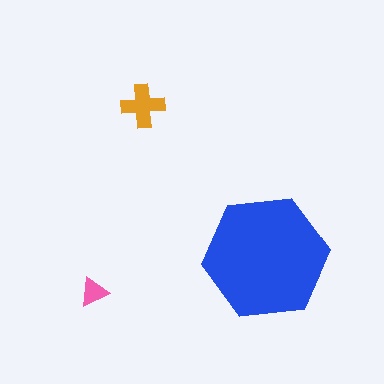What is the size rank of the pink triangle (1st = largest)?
3rd.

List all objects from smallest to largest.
The pink triangle, the orange cross, the blue hexagon.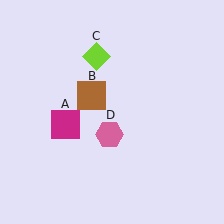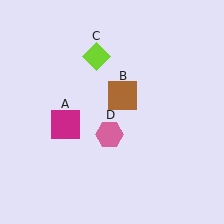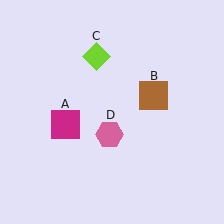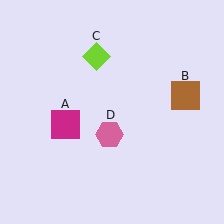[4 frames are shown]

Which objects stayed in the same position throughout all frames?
Magenta square (object A) and lime diamond (object C) and pink hexagon (object D) remained stationary.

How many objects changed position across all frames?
1 object changed position: brown square (object B).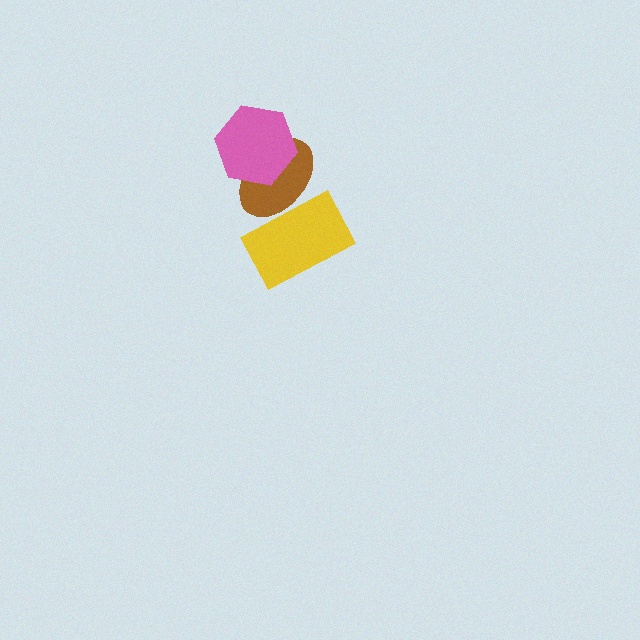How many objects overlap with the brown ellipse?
2 objects overlap with the brown ellipse.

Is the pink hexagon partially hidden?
No, no other shape covers it.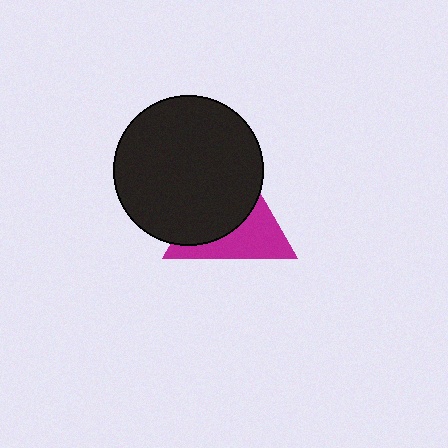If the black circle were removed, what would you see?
You would see the complete magenta triangle.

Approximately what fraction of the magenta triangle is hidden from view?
Roughly 56% of the magenta triangle is hidden behind the black circle.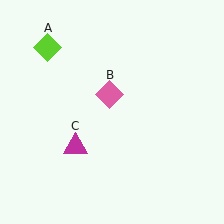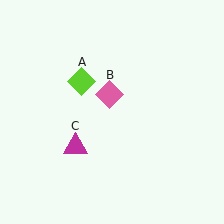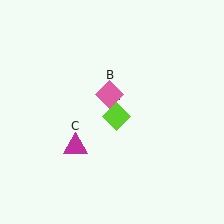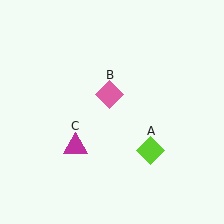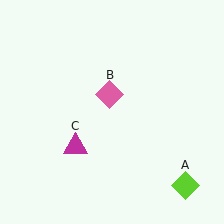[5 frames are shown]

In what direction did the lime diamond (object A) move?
The lime diamond (object A) moved down and to the right.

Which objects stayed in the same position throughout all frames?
Pink diamond (object B) and magenta triangle (object C) remained stationary.